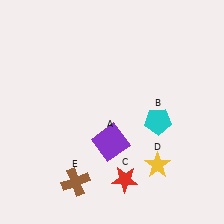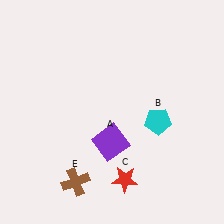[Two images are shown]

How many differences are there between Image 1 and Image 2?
There is 1 difference between the two images.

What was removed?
The yellow star (D) was removed in Image 2.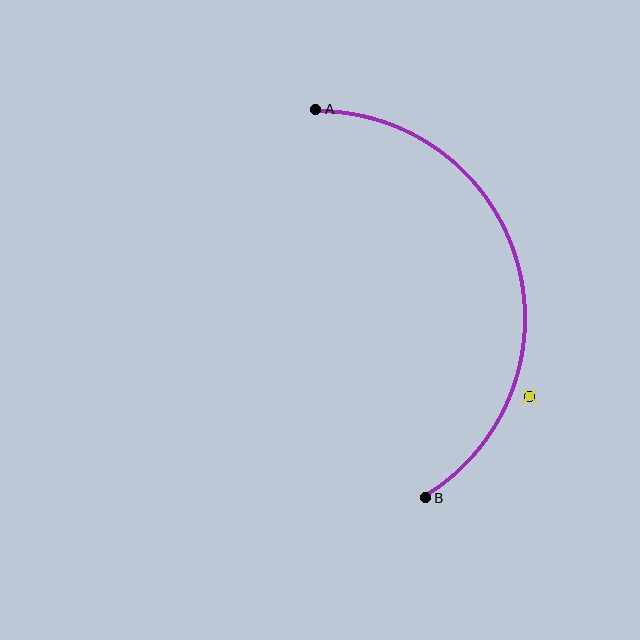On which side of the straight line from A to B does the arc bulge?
The arc bulges to the right of the straight line connecting A and B.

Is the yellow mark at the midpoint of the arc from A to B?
No — the yellow mark does not lie on the arc at all. It sits slightly outside the curve.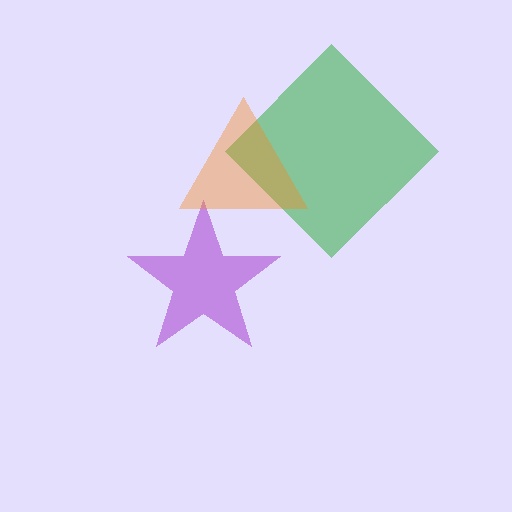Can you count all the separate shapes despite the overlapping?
Yes, there are 3 separate shapes.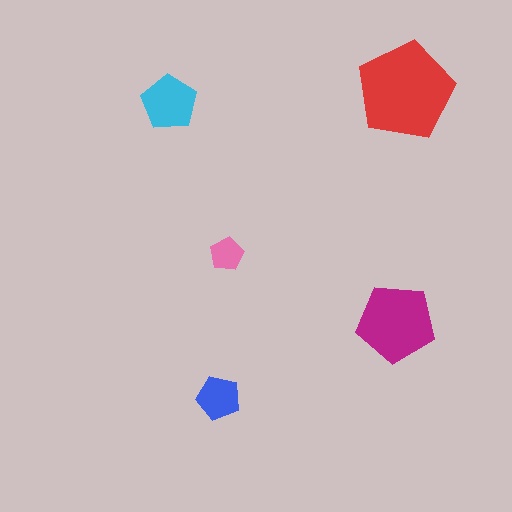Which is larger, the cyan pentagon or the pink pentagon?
The cyan one.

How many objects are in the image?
There are 5 objects in the image.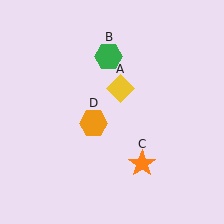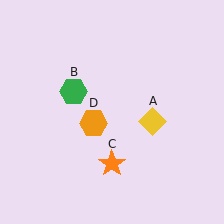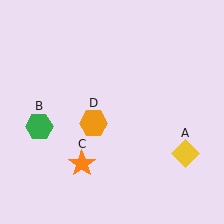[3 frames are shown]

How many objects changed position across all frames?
3 objects changed position: yellow diamond (object A), green hexagon (object B), orange star (object C).